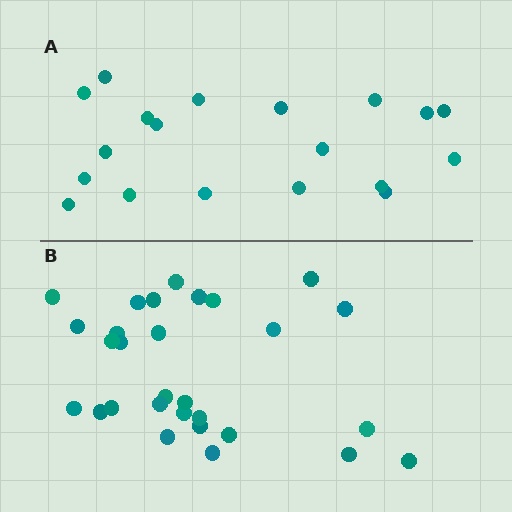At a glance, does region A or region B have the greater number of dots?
Region B (the bottom region) has more dots.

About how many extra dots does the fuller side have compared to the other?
Region B has roughly 10 or so more dots than region A.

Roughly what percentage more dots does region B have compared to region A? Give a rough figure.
About 55% more.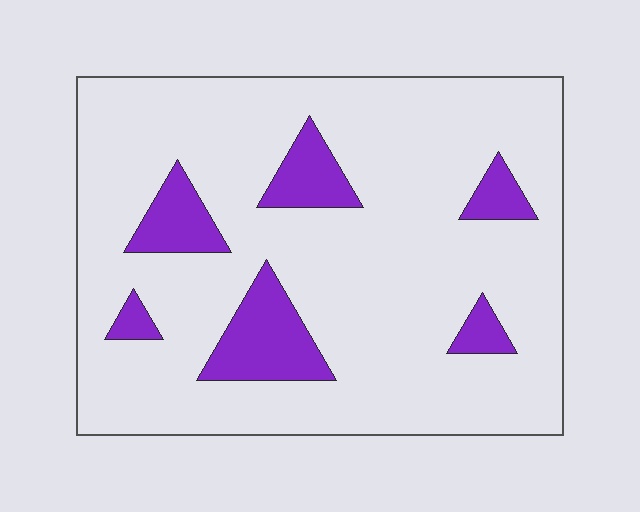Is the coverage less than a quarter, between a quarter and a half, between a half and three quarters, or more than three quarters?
Less than a quarter.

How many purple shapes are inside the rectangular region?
6.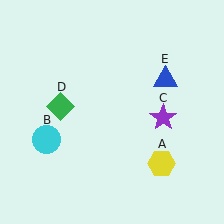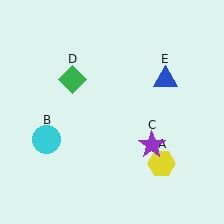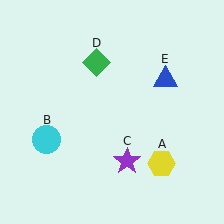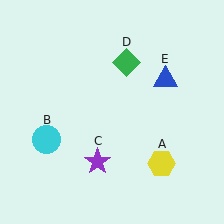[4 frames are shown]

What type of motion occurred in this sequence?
The purple star (object C), green diamond (object D) rotated clockwise around the center of the scene.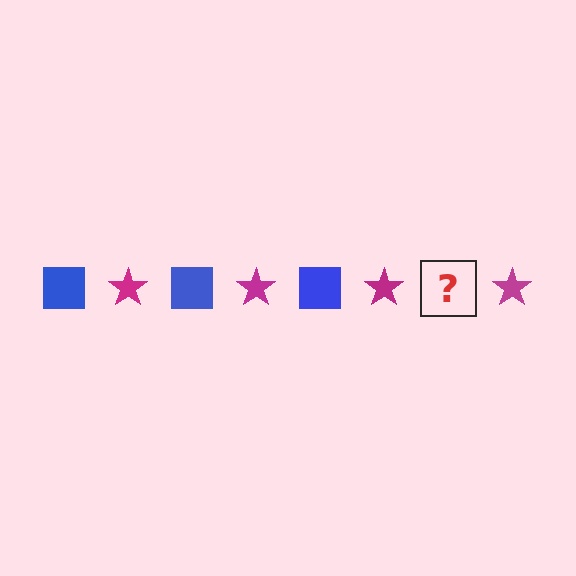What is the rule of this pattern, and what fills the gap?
The rule is that the pattern alternates between blue square and magenta star. The gap should be filled with a blue square.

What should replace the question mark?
The question mark should be replaced with a blue square.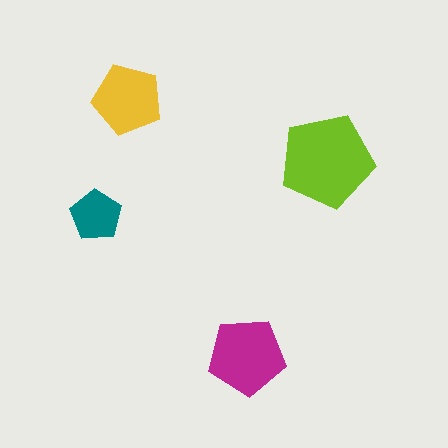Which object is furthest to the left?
The teal pentagon is leftmost.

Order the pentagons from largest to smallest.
the lime one, the magenta one, the yellow one, the teal one.